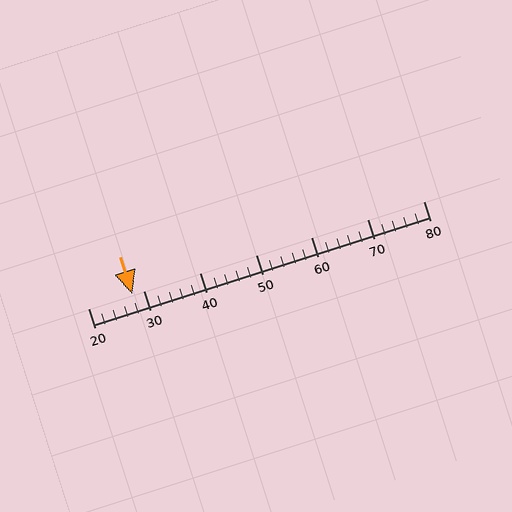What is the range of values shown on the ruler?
The ruler shows values from 20 to 80.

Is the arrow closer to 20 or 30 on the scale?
The arrow is closer to 30.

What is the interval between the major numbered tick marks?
The major tick marks are spaced 10 units apart.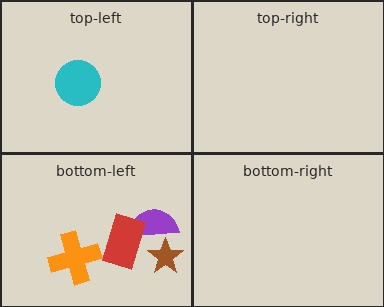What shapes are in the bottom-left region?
The purple semicircle, the orange cross, the brown star, the red rectangle.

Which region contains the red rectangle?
The bottom-left region.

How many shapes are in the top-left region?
1.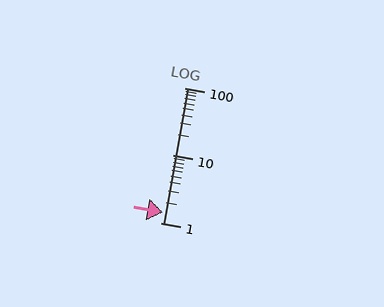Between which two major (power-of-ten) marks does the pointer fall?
The pointer is between 1 and 10.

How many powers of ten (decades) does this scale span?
The scale spans 2 decades, from 1 to 100.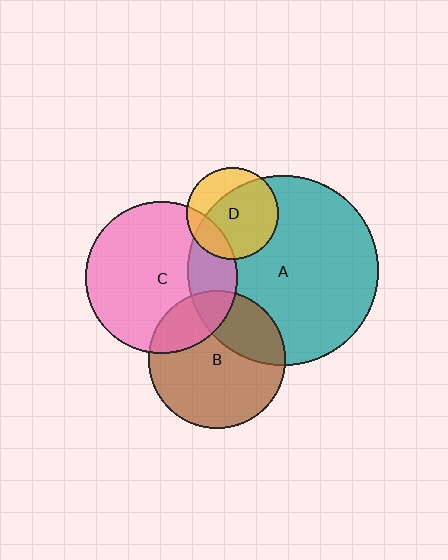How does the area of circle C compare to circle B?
Approximately 1.2 times.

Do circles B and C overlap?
Yes.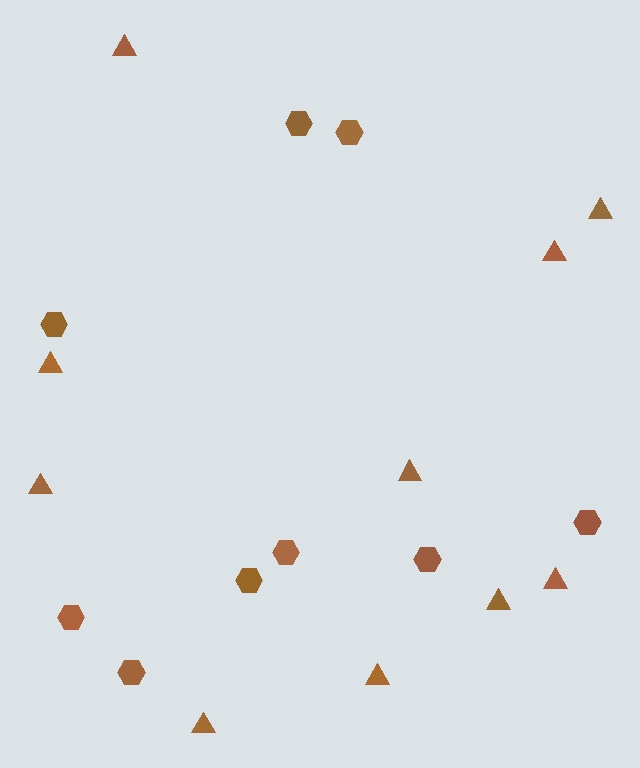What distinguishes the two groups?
There are 2 groups: one group of triangles (10) and one group of hexagons (9).